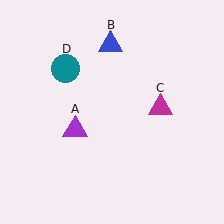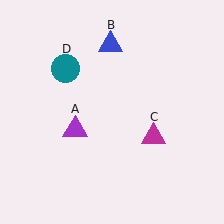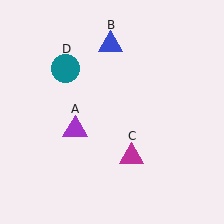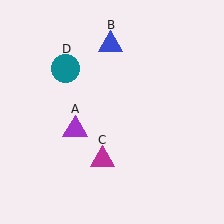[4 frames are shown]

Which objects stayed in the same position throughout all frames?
Purple triangle (object A) and blue triangle (object B) and teal circle (object D) remained stationary.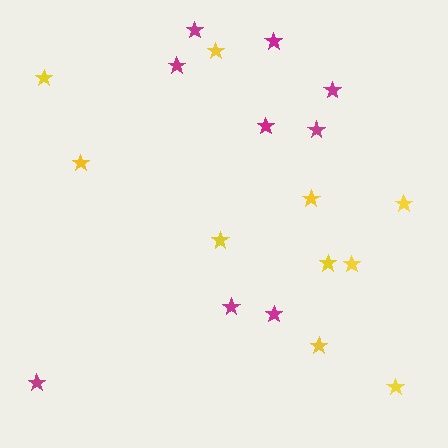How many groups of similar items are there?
There are 2 groups: one group of yellow stars (10) and one group of magenta stars (9).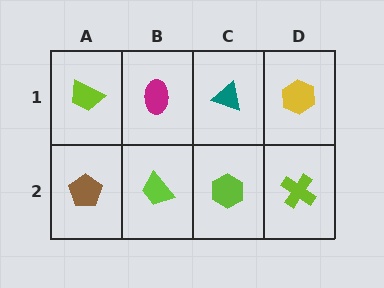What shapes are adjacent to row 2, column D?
A yellow hexagon (row 1, column D), a lime hexagon (row 2, column C).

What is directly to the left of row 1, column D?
A teal triangle.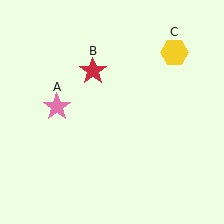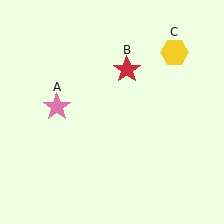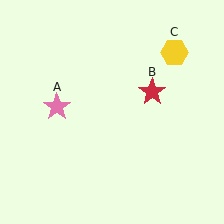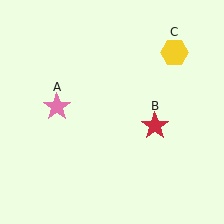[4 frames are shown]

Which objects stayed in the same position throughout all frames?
Pink star (object A) and yellow hexagon (object C) remained stationary.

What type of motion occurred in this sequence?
The red star (object B) rotated clockwise around the center of the scene.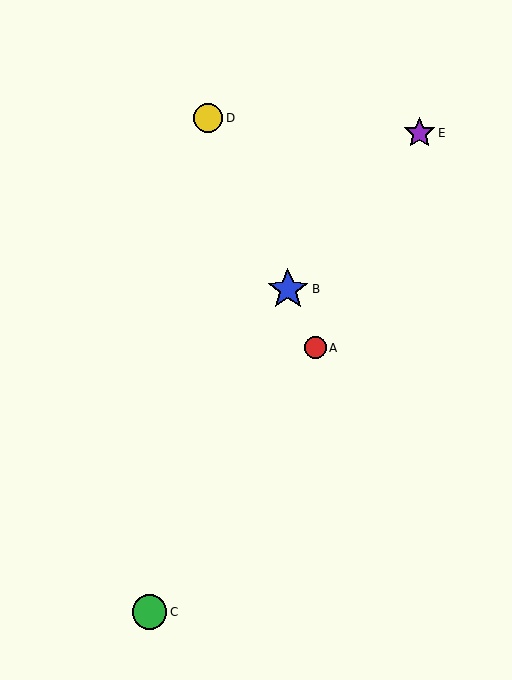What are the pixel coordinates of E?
Object E is at (419, 133).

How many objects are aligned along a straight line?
3 objects (A, B, D) are aligned along a straight line.